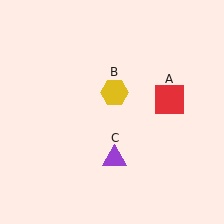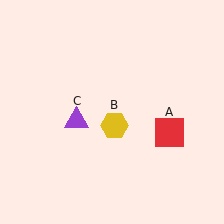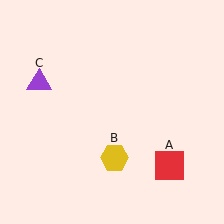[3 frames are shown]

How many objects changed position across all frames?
3 objects changed position: red square (object A), yellow hexagon (object B), purple triangle (object C).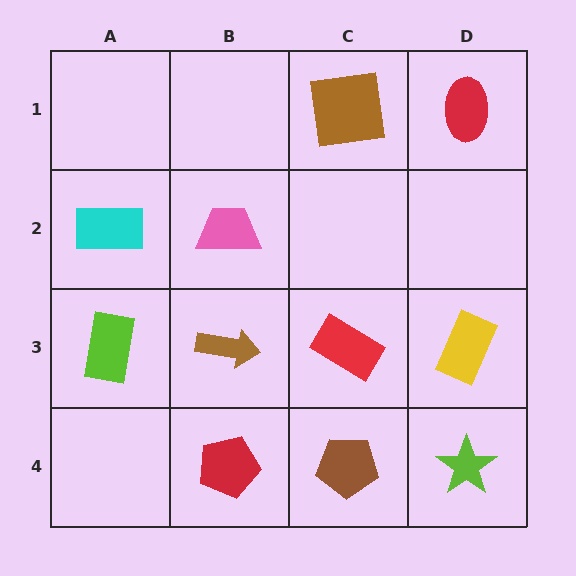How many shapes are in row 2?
2 shapes.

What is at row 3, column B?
A brown arrow.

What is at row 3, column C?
A red rectangle.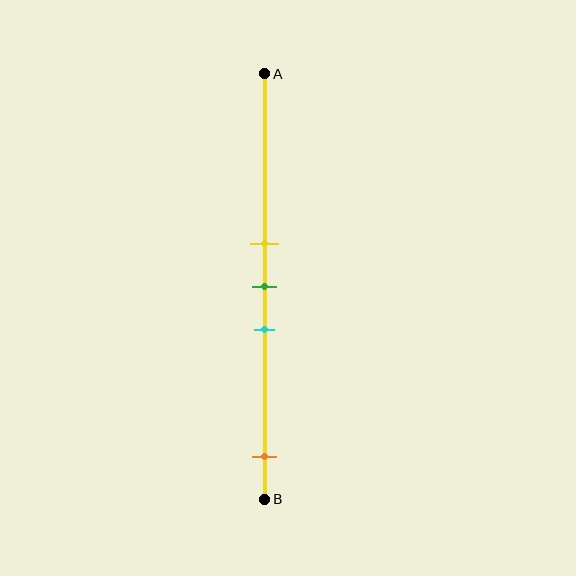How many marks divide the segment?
There are 4 marks dividing the segment.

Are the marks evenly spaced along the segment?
No, the marks are not evenly spaced.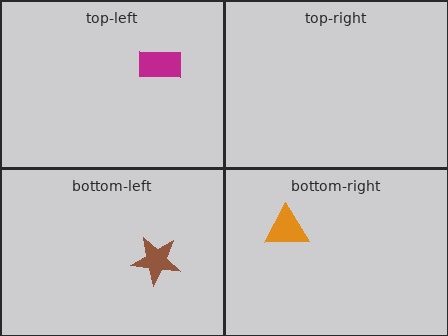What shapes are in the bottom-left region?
The brown star.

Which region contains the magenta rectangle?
The top-left region.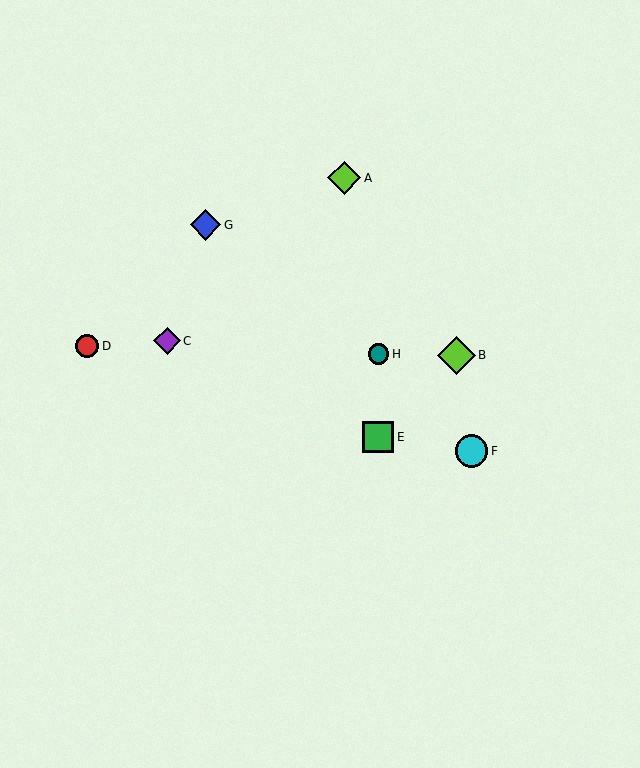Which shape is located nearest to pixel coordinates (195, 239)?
The blue diamond (labeled G) at (205, 225) is nearest to that location.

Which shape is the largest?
The lime diamond (labeled B) is the largest.